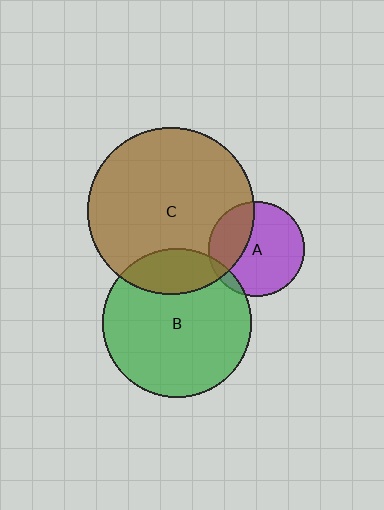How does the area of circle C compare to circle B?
Approximately 1.3 times.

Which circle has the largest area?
Circle C (brown).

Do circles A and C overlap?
Yes.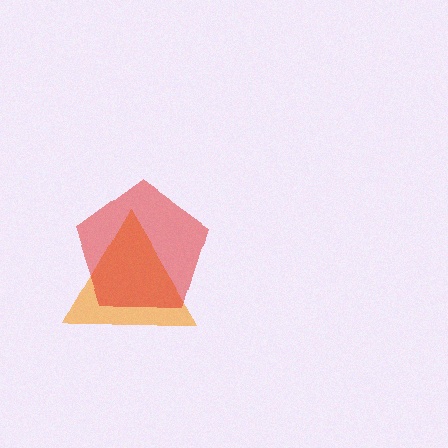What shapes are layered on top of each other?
The layered shapes are: an orange triangle, a red pentagon.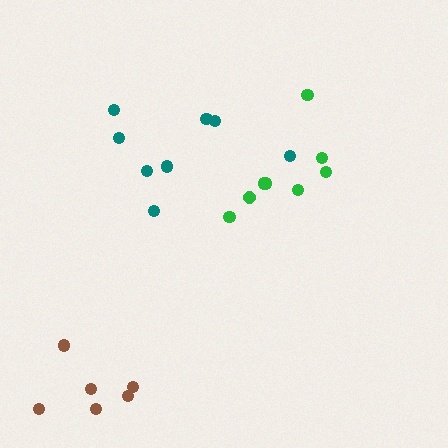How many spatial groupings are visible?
There are 3 spatial groupings.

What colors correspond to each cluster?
The clusters are colored: brown, green, teal.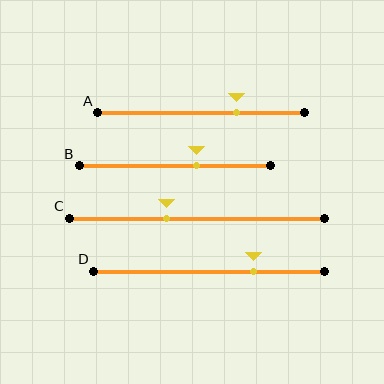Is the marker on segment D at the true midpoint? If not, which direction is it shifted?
No, the marker on segment D is shifted to the right by about 19% of the segment length.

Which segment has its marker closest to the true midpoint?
Segment B has its marker closest to the true midpoint.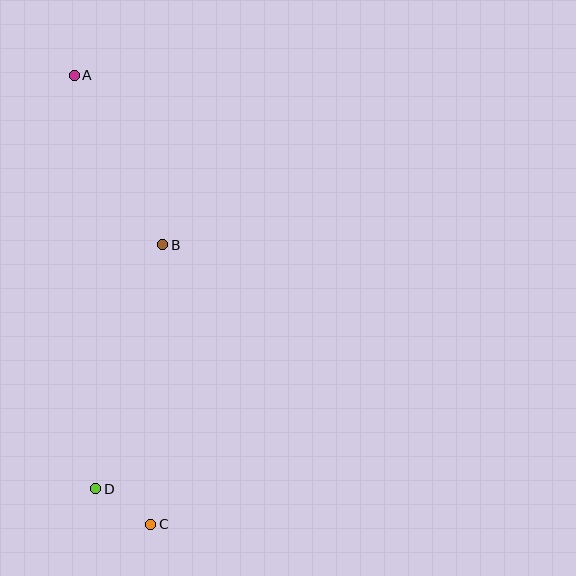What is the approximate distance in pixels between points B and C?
The distance between B and C is approximately 280 pixels.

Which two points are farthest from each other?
Points A and C are farthest from each other.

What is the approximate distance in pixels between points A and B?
The distance between A and B is approximately 191 pixels.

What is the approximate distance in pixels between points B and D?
The distance between B and D is approximately 253 pixels.